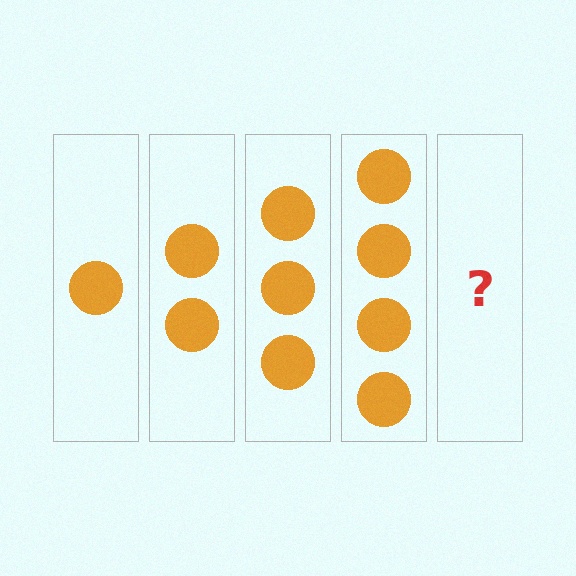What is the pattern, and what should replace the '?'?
The pattern is that each step adds one more circle. The '?' should be 5 circles.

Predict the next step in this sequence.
The next step is 5 circles.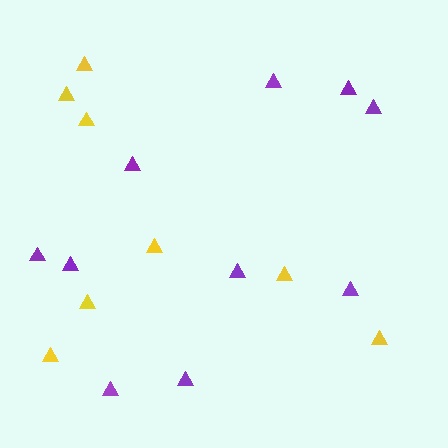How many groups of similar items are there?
There are 2 groups: one group of yellow triangles (8) and one group of purple triangles (10).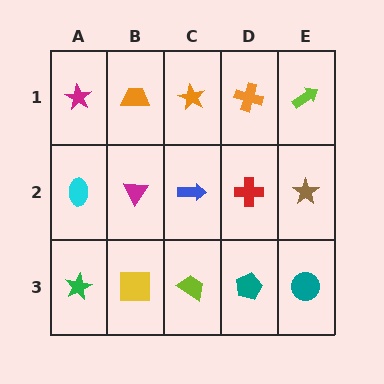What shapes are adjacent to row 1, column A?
A cyan ellipse (row 2, column A), an orange trapezoid (row 1, column B).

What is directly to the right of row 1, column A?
An orange trapezoid.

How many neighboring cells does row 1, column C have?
3.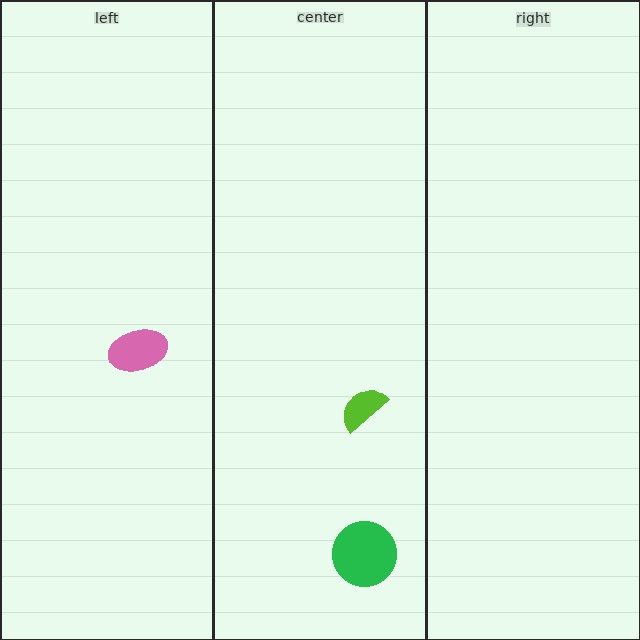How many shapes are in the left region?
1.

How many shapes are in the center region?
2.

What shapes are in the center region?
The lime semicircle, the green circle.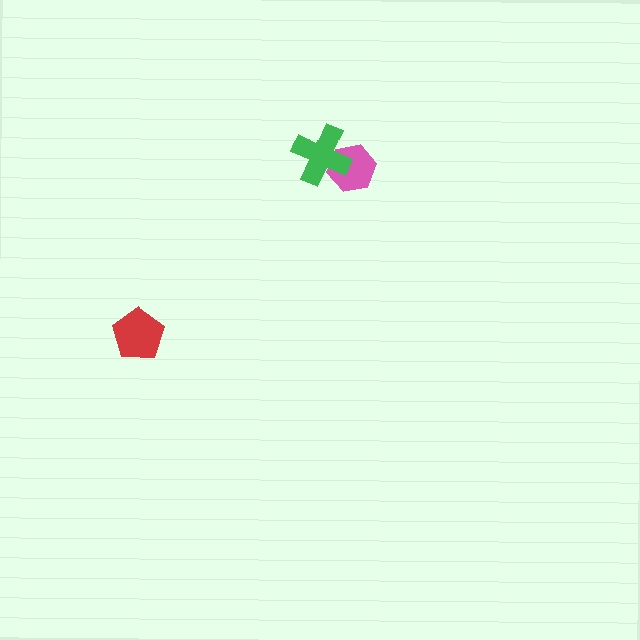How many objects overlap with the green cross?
1 object overlaps with the green cross.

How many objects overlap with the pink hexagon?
1 object overlaps with the pink hexagon.